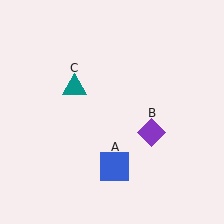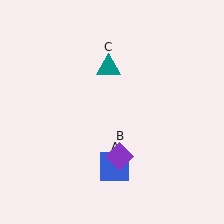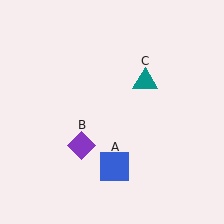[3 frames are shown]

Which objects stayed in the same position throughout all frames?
Blue square (object A) remained stationary.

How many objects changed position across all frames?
2 objects changed position: purple diamond (object B), teal triangle (object C).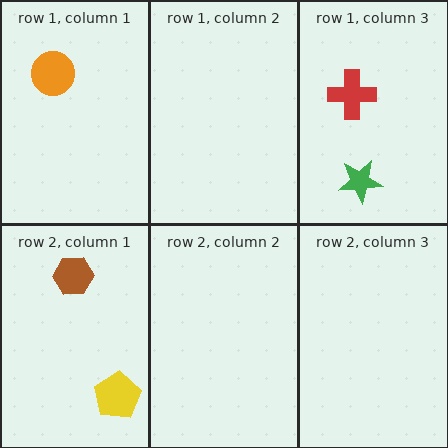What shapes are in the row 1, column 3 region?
The green star, the red cross.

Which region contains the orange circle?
The row 1, column 1 region.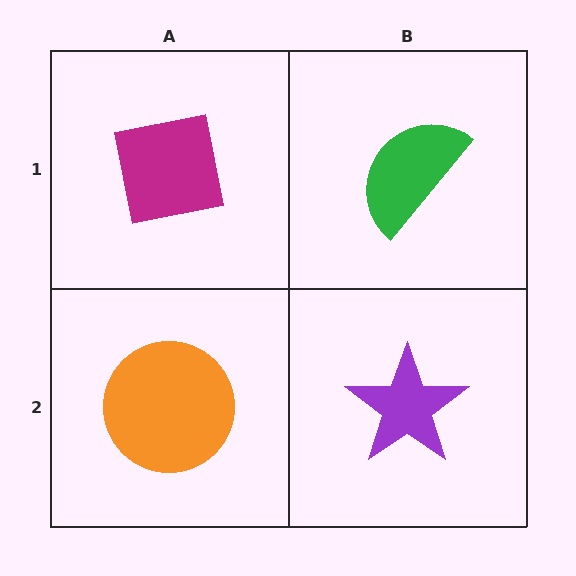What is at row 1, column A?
A magenta square.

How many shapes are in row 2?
2 shapes.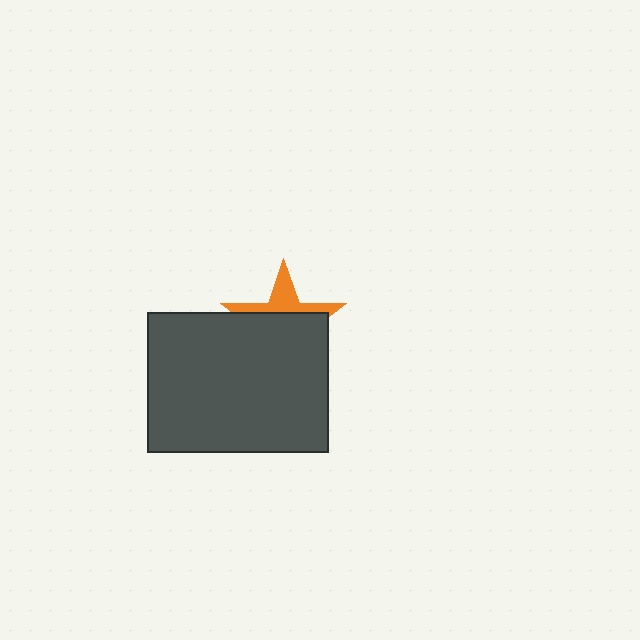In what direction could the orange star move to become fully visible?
The orange star could move up. That would shift it out from behind the dark gray rectangle entirely.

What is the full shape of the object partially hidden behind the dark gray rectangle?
The partially hidden object is an orange star.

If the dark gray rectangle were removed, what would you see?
You would see the complete orange star.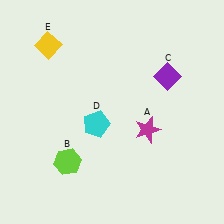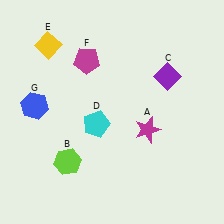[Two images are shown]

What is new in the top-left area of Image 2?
A blue hexagon (G) was added in the top-left area of Image 2.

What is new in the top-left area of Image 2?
A magenta pentagon (F) was added in the top-left area of Image 2.